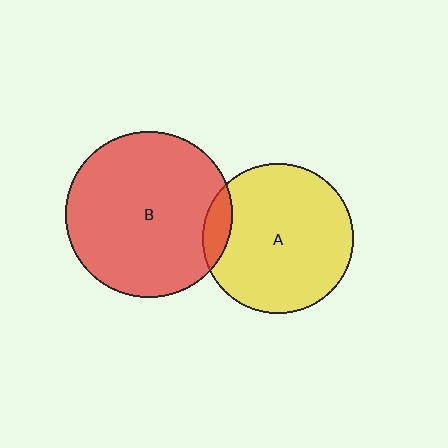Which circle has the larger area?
Circle B (red).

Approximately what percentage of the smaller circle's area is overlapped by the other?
Approximately 10%.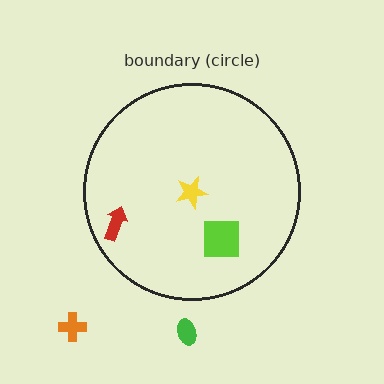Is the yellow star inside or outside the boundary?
Inside.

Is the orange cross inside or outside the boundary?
Outside.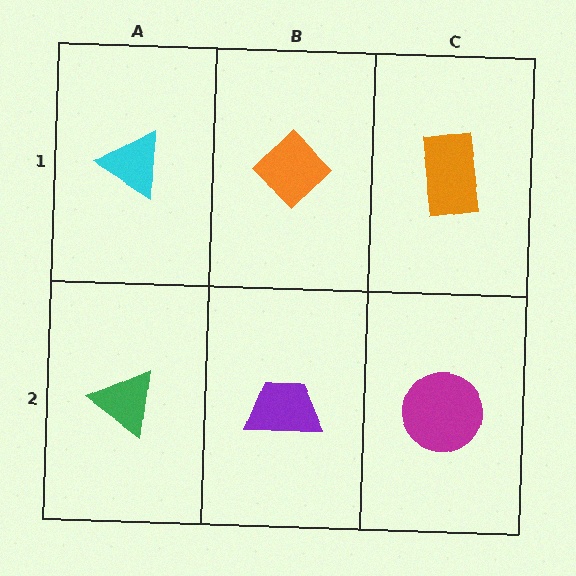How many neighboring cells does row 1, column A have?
2.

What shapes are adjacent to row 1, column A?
A green triangle (row 2, column A), an orange diamond (row 1, column B).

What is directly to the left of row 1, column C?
An orange diamond.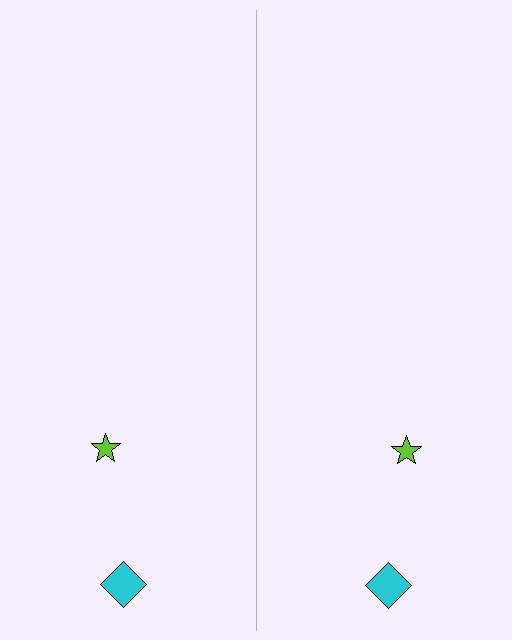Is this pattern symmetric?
Yes, this pattern has bilateral (reflection) symmetry.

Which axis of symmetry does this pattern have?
The pattern has a vertical axis of symmetry running through the center of the image.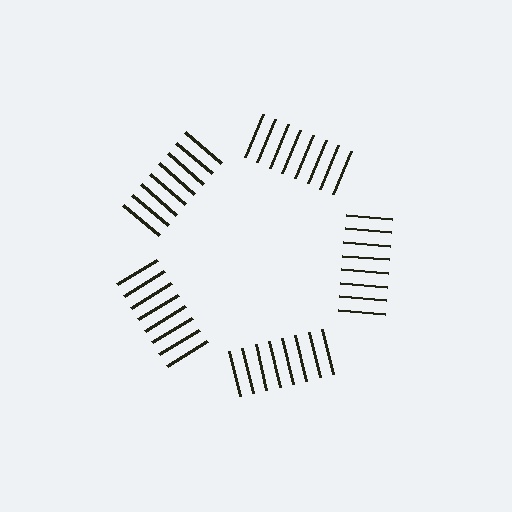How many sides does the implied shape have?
5 sides — the line-ends trace a pentagon.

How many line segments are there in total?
40 — 8 along each of the 5 edges.